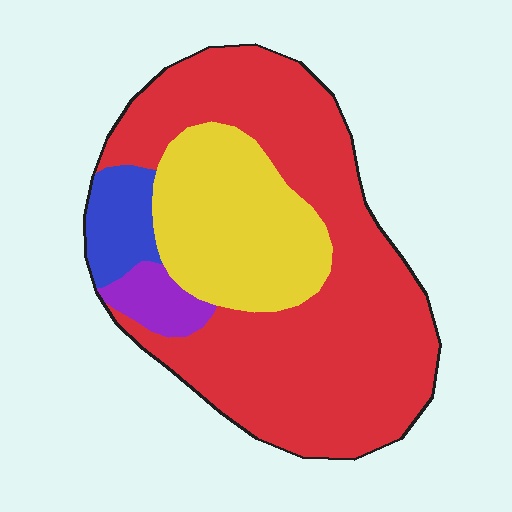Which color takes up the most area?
Red, at roughly 65%.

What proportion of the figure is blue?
Blue takes up about one tenth (1/10) of the figure.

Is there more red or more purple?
Red.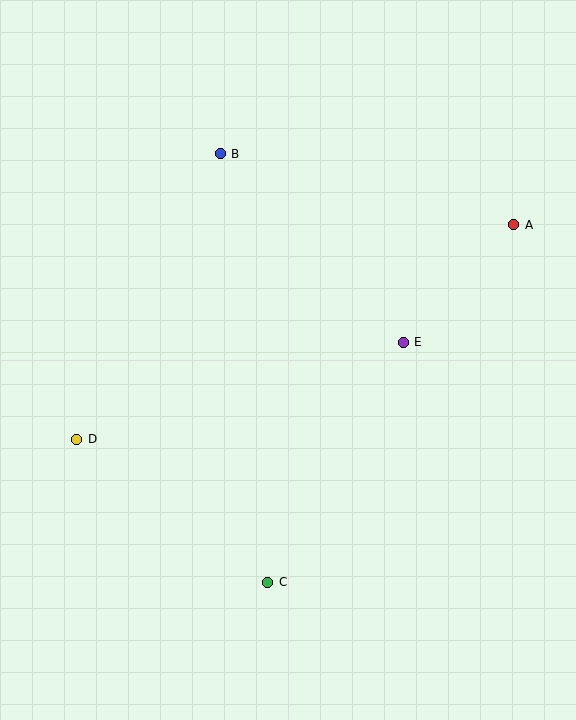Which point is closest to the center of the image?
Point E at (403, 342) is closest to the center.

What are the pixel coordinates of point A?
Point A is at (514, 225).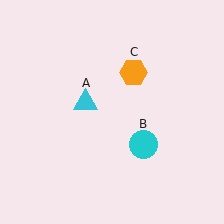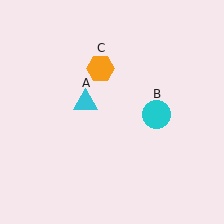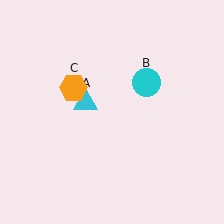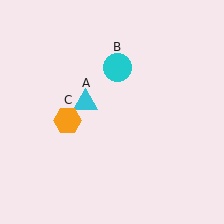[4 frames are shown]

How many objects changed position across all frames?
2 objects changed position: cyan circle (object B), orange hexagon (object C).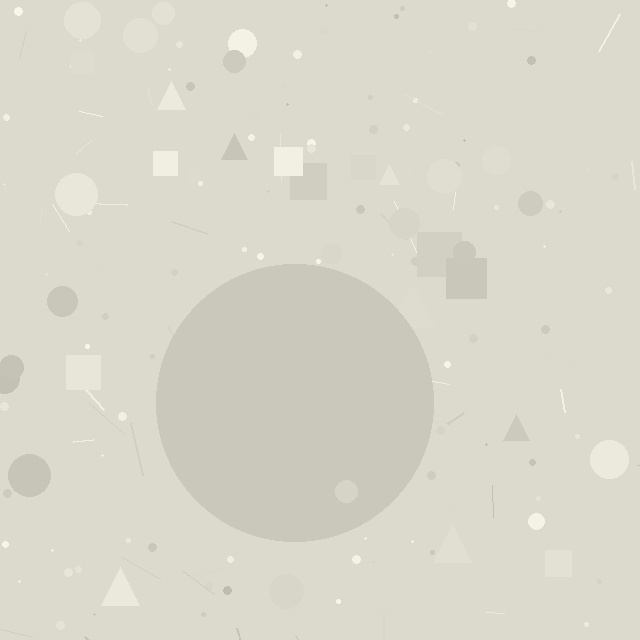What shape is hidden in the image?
A circle is hidden in the image.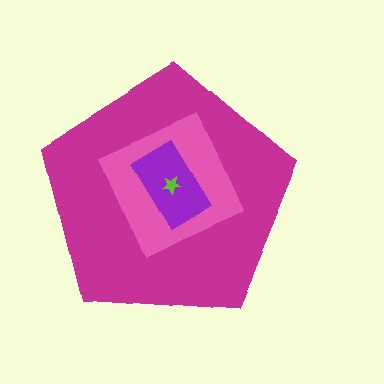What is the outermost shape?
The magenta pentagon.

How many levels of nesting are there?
4.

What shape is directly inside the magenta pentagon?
The pink diamond.